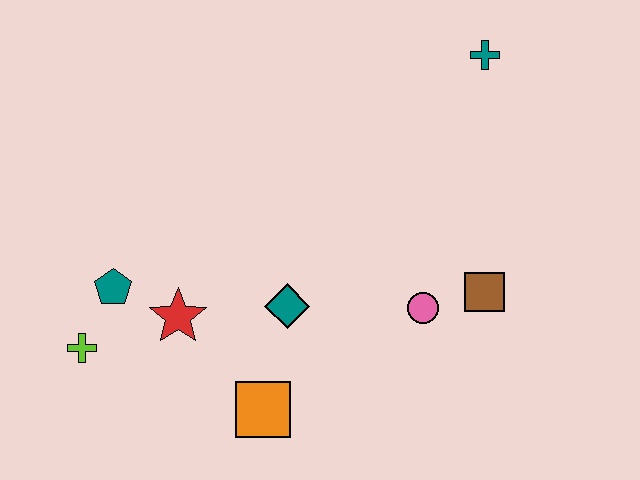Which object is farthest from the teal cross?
The lime cross is farthest from the teal cross.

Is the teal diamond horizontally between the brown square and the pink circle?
No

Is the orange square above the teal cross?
No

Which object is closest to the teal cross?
The brown square is closest to the teal cross.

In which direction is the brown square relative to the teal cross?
The brown square is below the teal cross.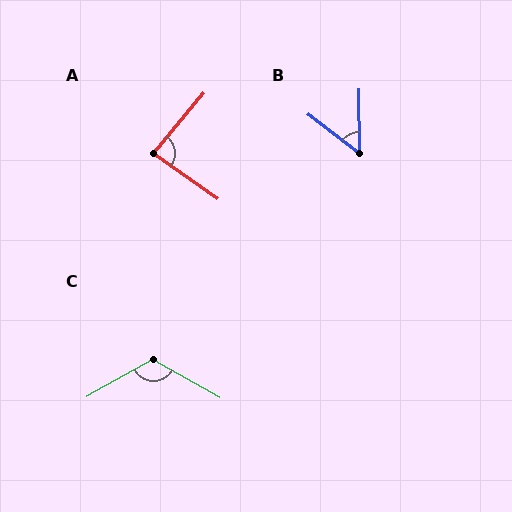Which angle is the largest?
C, at approximately 122 degrees.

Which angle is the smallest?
B, at approximately 53 degrees.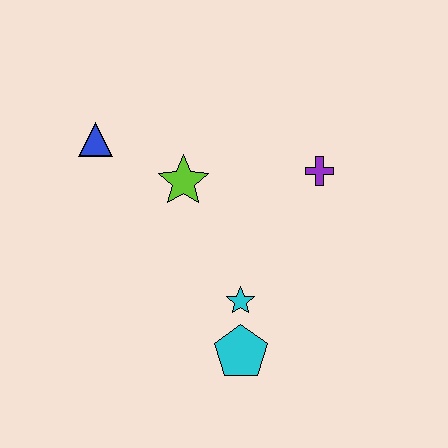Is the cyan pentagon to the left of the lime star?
No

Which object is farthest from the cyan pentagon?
The blue triangle is farthest from the cyan pentagon.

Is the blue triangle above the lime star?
Yes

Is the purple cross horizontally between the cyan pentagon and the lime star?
No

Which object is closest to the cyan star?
The cyan pentagon is closest to the cyan star.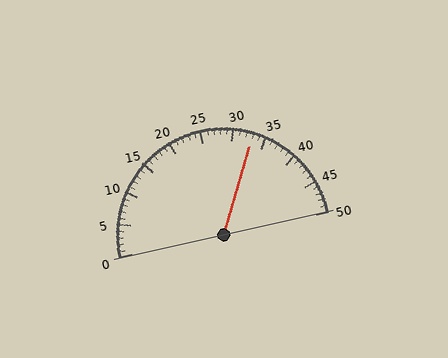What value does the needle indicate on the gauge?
The needle indicates approximately 33.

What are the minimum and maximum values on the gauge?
The gauge ranges from 0 to 50.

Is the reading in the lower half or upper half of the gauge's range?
The reading is in the upper half of the range (0 to 50).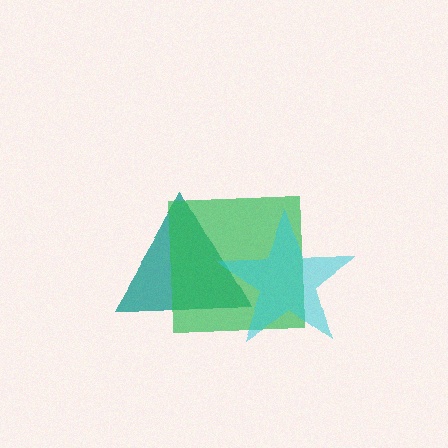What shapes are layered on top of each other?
The layered shapes are: a teal triangle, a green square, a cyan star.